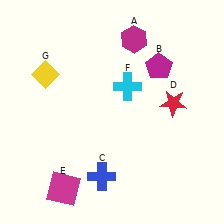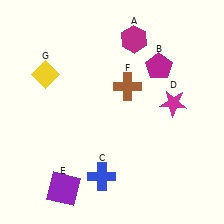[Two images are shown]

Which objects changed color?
D changed from red to magenta. E changed from magenta to purple. F changed from cyan to brown.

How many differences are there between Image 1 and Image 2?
There are 3 differences between the two images.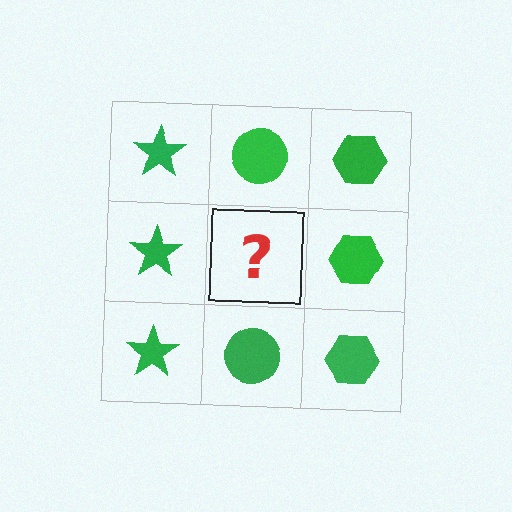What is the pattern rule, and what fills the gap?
The rule is that each column has a consistent shape. The gap should be filled with a green circle.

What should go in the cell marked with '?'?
The missing cell should contain a green circle.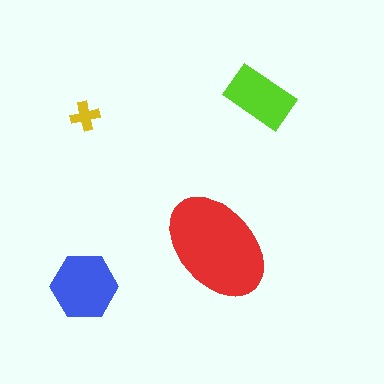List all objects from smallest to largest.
The yellow cross, the lime rectangle, the blue hexagon, the red ellipse.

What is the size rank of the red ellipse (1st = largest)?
1st.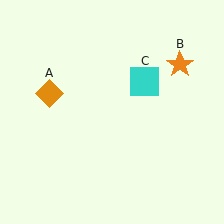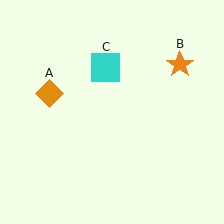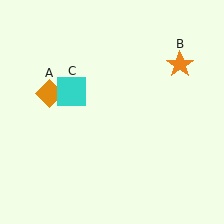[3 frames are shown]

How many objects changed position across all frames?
1 object changed position: cyan square (object C).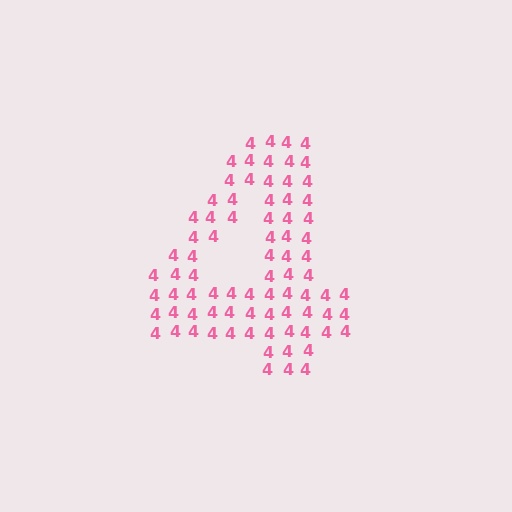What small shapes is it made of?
It is made of small digit 4's.